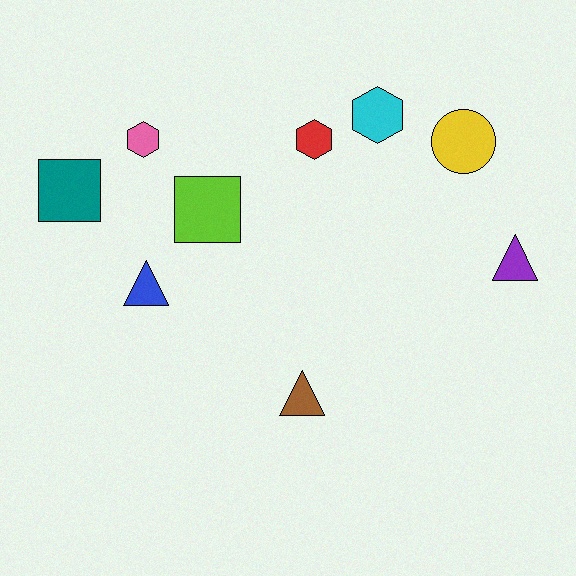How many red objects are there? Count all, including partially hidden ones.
There is 1 red object.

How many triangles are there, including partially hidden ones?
There are 3 triangles.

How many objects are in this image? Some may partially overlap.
There are 9 objects.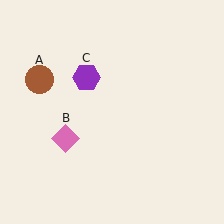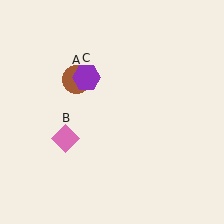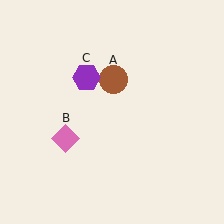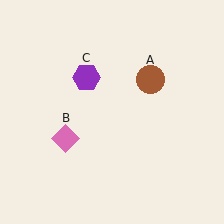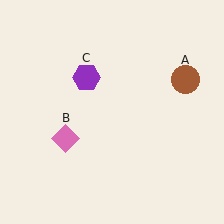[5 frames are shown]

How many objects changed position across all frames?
1 object changed position: brown circle (object A).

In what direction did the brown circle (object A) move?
The brown circle (object A) moved right.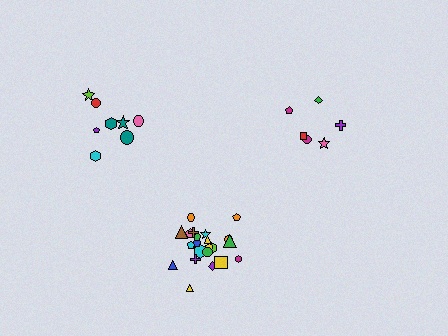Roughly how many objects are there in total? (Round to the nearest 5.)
Roughly 35 objects in total.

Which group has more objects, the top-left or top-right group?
The top-left group.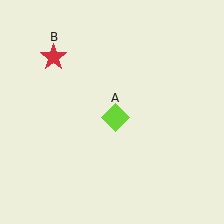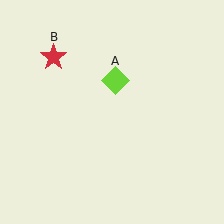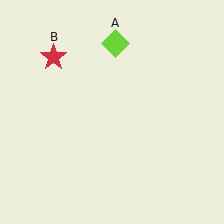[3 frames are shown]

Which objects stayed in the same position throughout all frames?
Red star (object B) remained stationary.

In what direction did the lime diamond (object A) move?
The lime diamond (object A) moved up.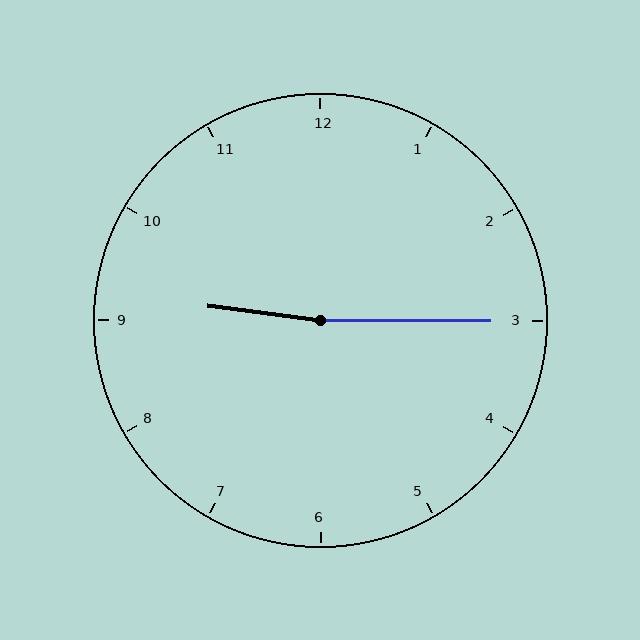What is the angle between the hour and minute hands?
Approximately 172 degrees.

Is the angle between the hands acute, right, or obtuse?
It is obtuse.